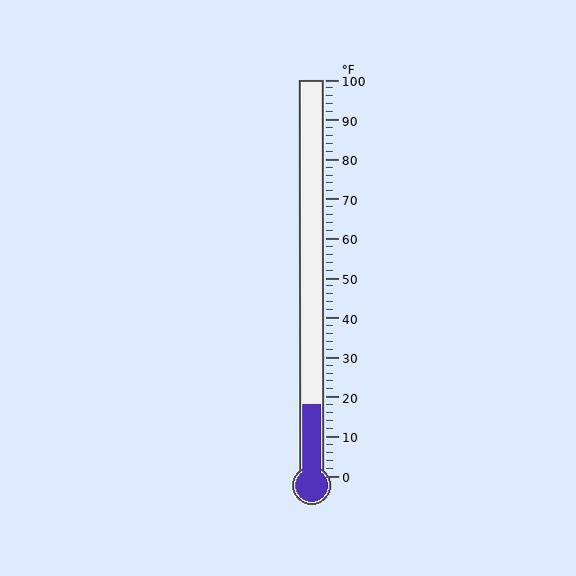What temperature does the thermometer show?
The thermometer shows approximately 18°F.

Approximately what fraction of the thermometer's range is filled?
The thermometer is filled to approximately 20% of its range.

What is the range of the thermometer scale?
The thermometer scale ranges from 0°F to 100°F.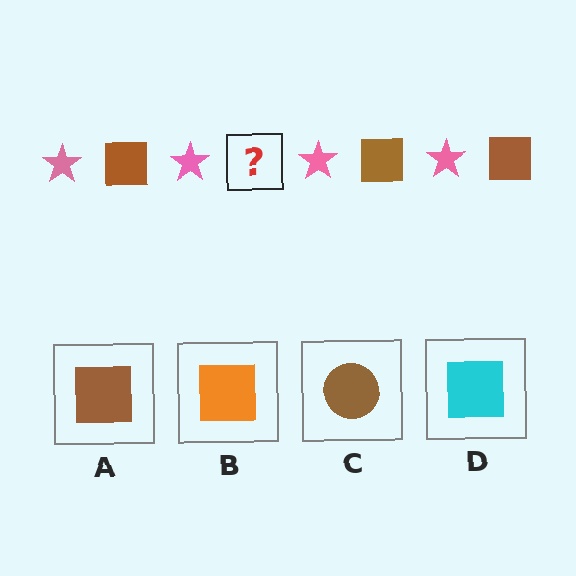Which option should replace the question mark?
Option A.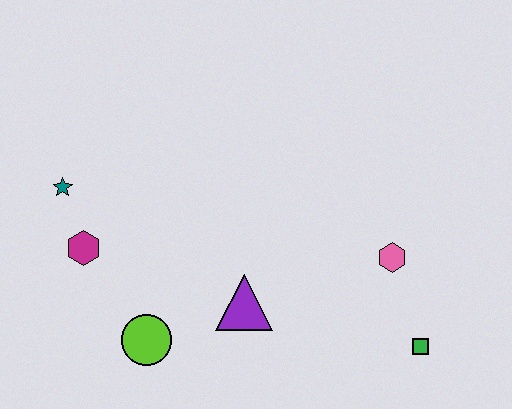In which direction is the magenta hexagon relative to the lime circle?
The magenta hexagon is above the lime circle.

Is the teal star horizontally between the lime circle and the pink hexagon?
No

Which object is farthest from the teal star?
The green square is farthest from the teal star.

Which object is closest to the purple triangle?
The lime circle is closest to the purple triangle.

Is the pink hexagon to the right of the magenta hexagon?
Yes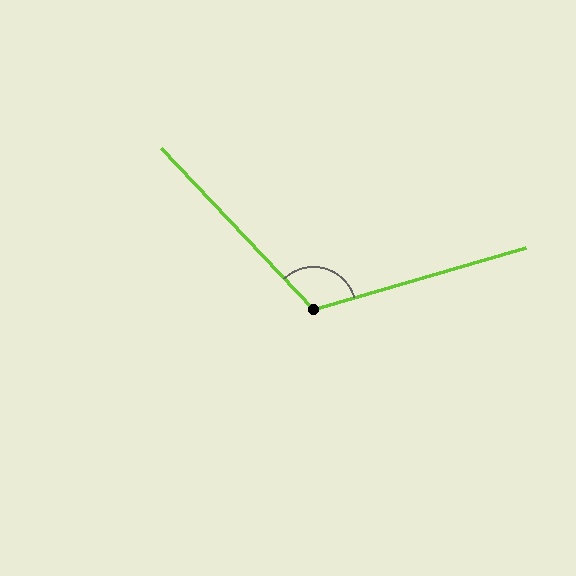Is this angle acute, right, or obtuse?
It is obtuse.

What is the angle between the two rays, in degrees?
Approximately 117 degrees.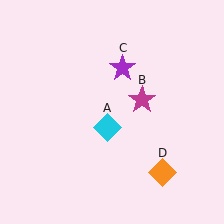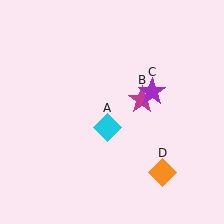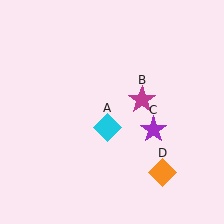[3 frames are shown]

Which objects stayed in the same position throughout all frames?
Cyan diamond (object A) and magenta star (object B) and orange diamond (object D) remained stationary.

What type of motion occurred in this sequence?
The purple star (object C) rotated clockwise around the center of the scene.